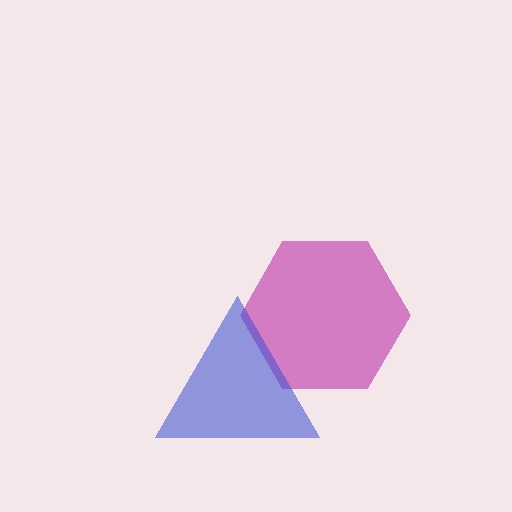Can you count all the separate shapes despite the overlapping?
Yes, there are 2 separate shapes.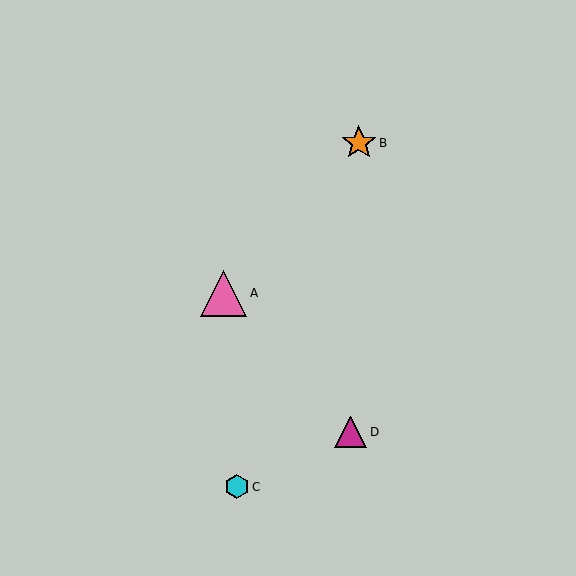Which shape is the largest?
The pink triangle (labeled A) is the largest.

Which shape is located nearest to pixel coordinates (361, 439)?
The magenta triangle (labeled D) at (351, 432) is nearest to that location.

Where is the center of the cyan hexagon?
The center of the cyan hexagon is at (237, 487).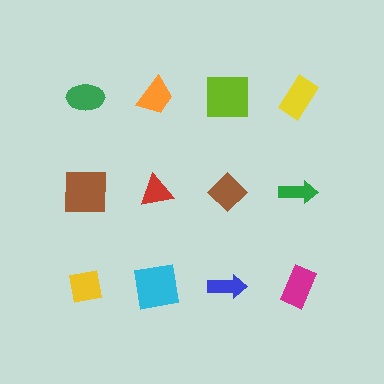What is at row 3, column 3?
A blue arrow.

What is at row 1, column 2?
An orange trapezoid.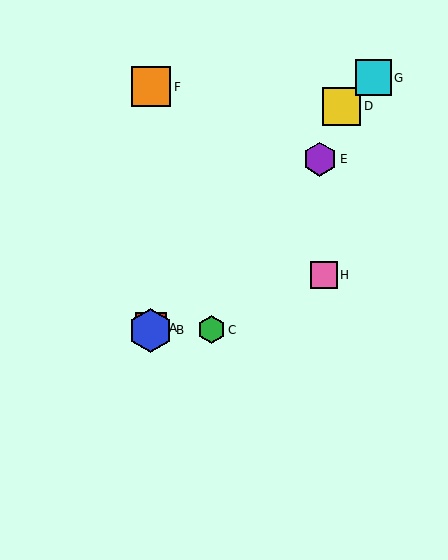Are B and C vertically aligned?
No, B is at x≈151 and C is at x≈212.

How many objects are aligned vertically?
3 objects (A, B, F) are aligned vertically.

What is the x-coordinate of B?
Object B is at x≈151.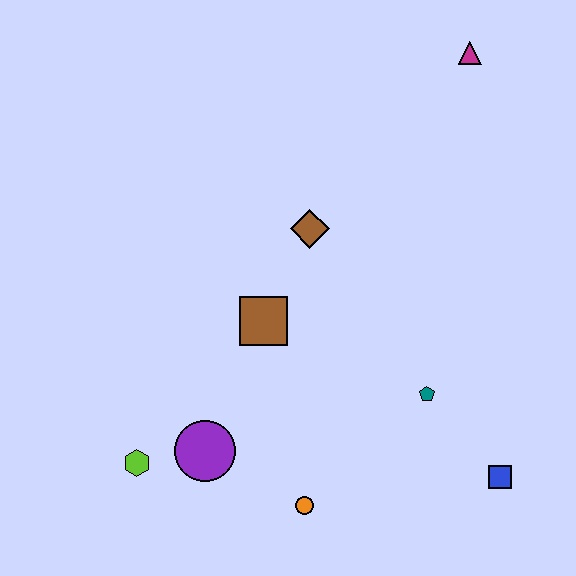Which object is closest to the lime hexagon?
The purple circle is closest to the lime hexagon.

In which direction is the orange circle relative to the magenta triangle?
The orange circle is below the magenta triangle.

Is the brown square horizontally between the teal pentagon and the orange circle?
No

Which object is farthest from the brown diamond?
The blue square is farthest from the brown diamond.